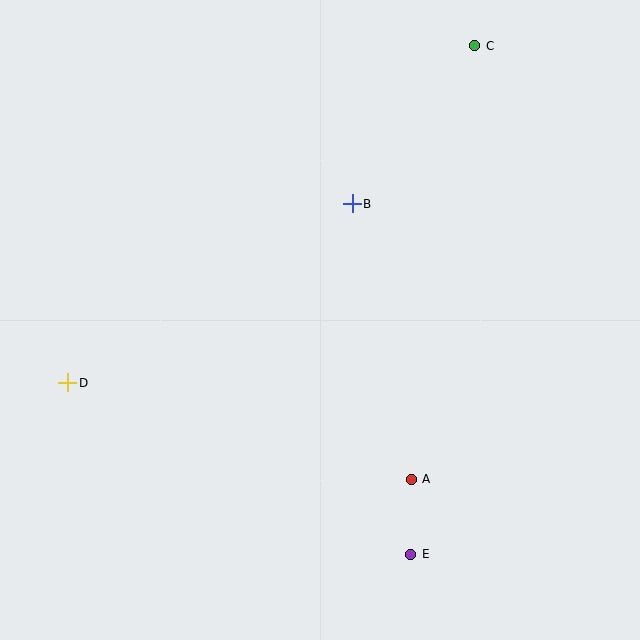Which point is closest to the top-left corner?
Point D is closest to the top-left corner.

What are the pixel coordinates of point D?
Point D is at (68, 383).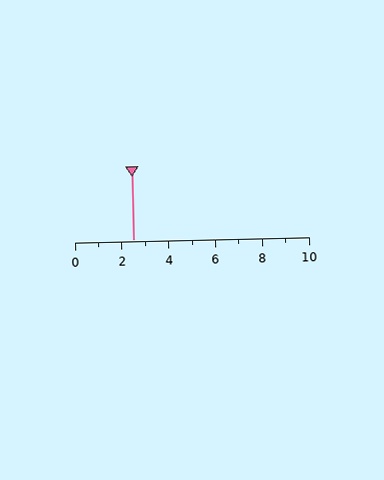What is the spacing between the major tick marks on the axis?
The major ticks are spaced 2 apart.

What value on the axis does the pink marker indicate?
The marker indicates approximately 2.5.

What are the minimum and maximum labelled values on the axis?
The axis runs from 0 to 10.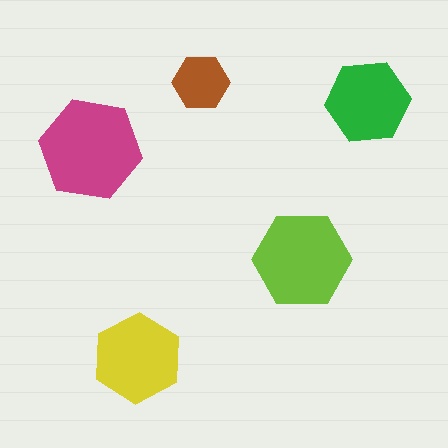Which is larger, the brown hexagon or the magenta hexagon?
The magenta one.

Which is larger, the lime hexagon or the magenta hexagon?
The magenta one.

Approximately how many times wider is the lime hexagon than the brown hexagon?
About 1.5 times wider.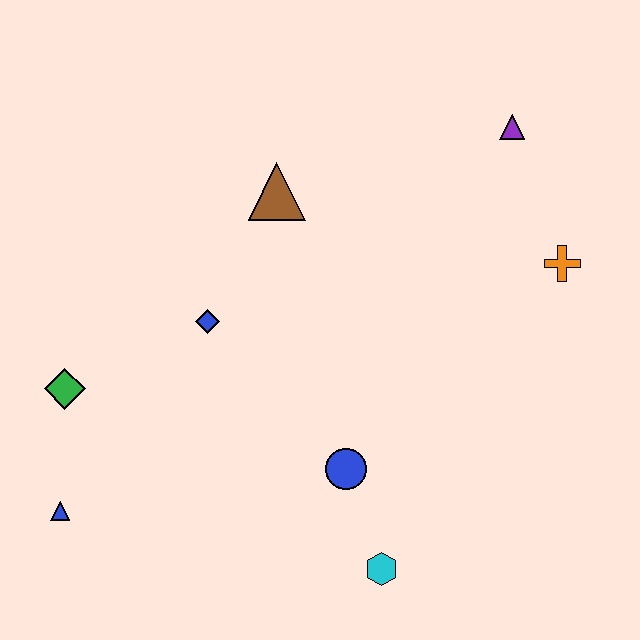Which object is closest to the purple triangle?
The orange cross is closest to the purple triangle.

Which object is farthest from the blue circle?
The purple triangle is farthest from the blue circle.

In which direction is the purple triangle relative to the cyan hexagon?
The purple triangle is above the cyan hexagon.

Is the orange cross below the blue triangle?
No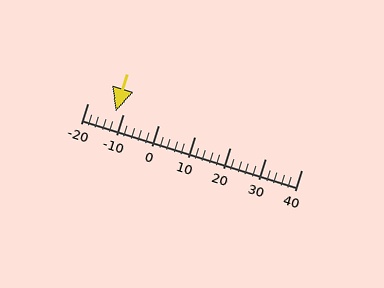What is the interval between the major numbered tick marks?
The major tick marks are spaced 10 units apart.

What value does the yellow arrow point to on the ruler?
The yellow arrow points to approximately -12.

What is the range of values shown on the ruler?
The ruler shows values from -20 to 40.